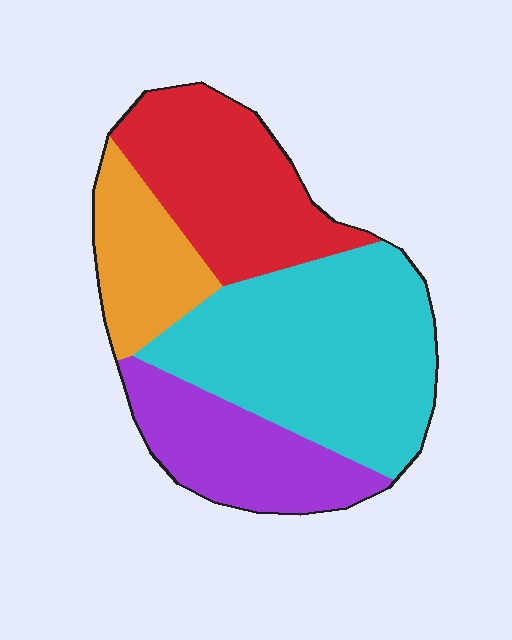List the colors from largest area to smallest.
From largest to smallest: cyan, red, purple, orange.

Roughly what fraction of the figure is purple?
Purple covers 20% of the figure.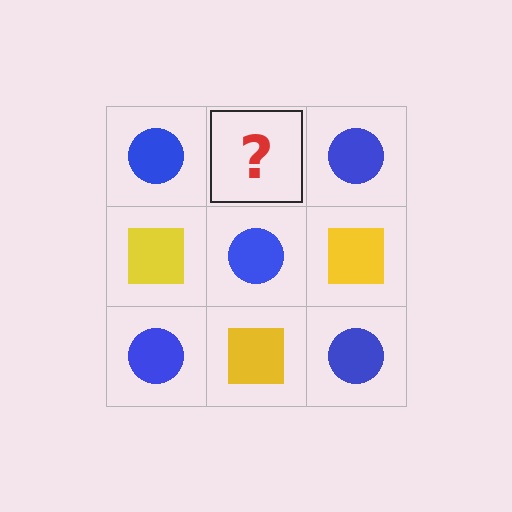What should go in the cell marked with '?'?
The missing cell should contain a yellow square.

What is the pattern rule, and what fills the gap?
The rule is that it alternates blue circle and yellow square in a checkerboard pattern. The gap should be filled with a yellow square.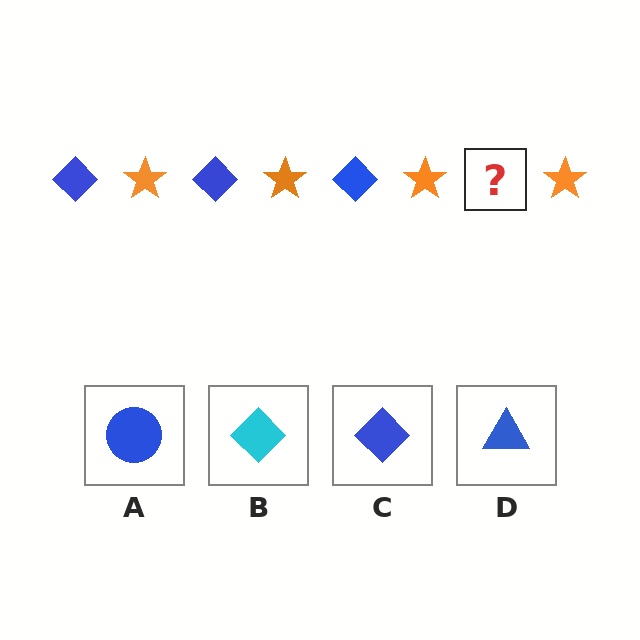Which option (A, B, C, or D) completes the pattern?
C.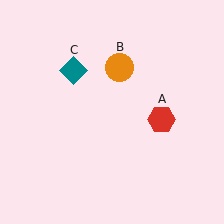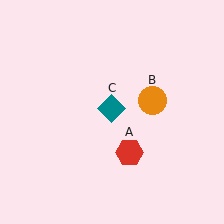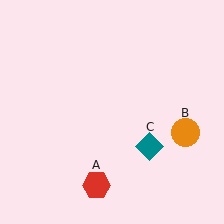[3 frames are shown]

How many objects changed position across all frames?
3 objects changed position: red hexagon (object A), orange circle (object B), teal diamond (object C).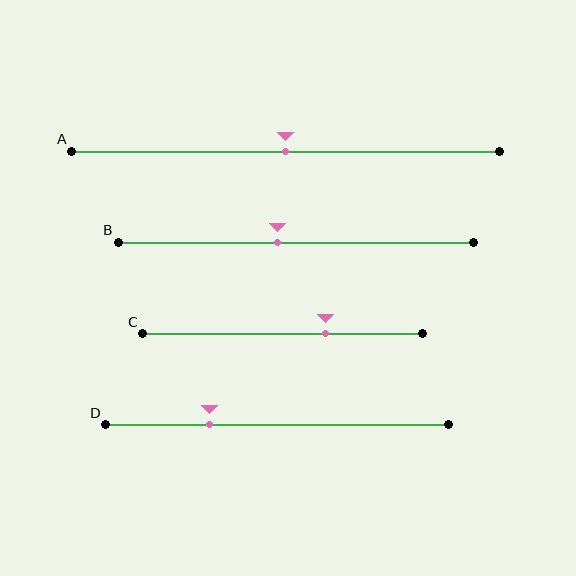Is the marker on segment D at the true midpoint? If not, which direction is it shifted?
No, the marker on segment D is shifted to the left by about 20% of the segment length.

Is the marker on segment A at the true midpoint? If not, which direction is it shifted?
Yes, the marker on segment A is at the true midpoint.